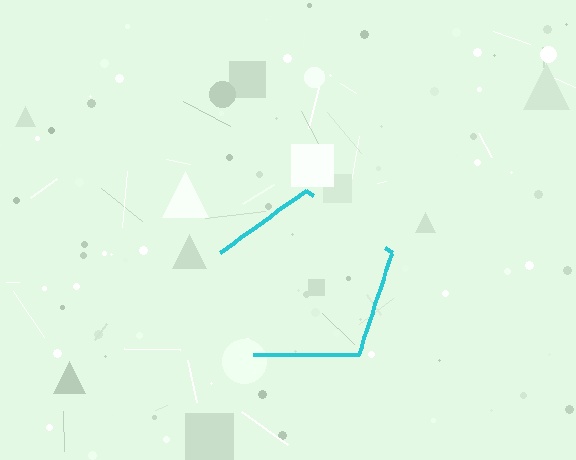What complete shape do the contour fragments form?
The contour fragments form a pentagon.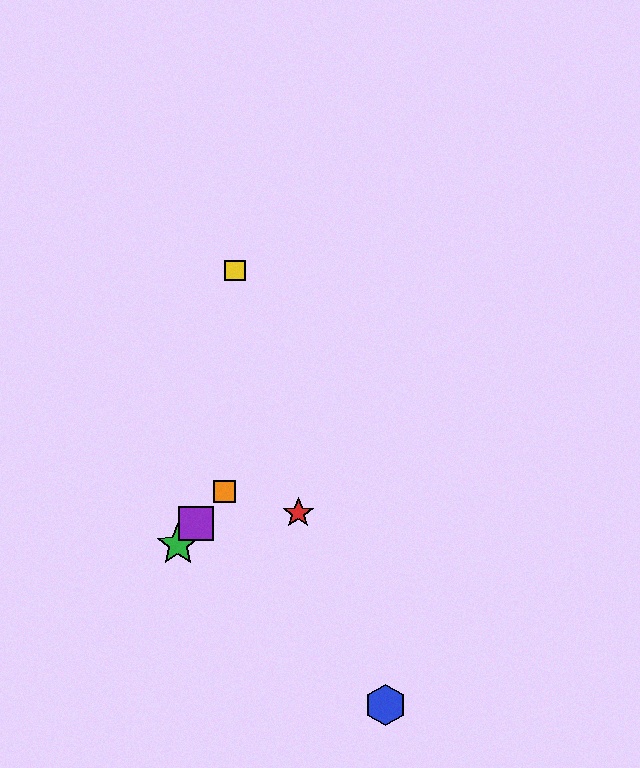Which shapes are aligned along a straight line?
The green star, the purple square, the orange square are aligned along a straight line.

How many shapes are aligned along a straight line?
3 shapes (the green star, the purple square, the orange square) are aligned along a straight line.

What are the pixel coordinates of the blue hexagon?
The blue hexagon is at (385, 705).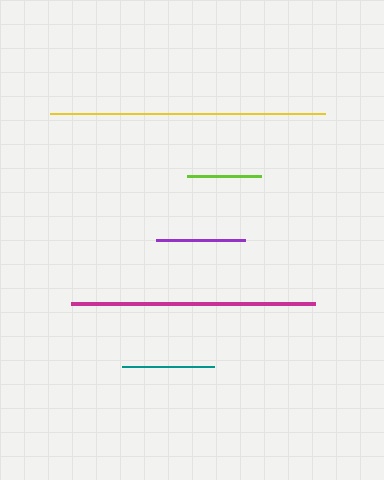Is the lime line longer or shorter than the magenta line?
The magenta line is longer than the lime line.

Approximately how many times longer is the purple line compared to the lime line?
The purple line is approximately 1.2 times the length of the lime line.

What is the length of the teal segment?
The teal segment is approximately 92 pixels long.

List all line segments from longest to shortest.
From longest to shortest: yellow, magenta, teal, purple, lime.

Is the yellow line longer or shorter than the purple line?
The yellow line is longer than the purple line.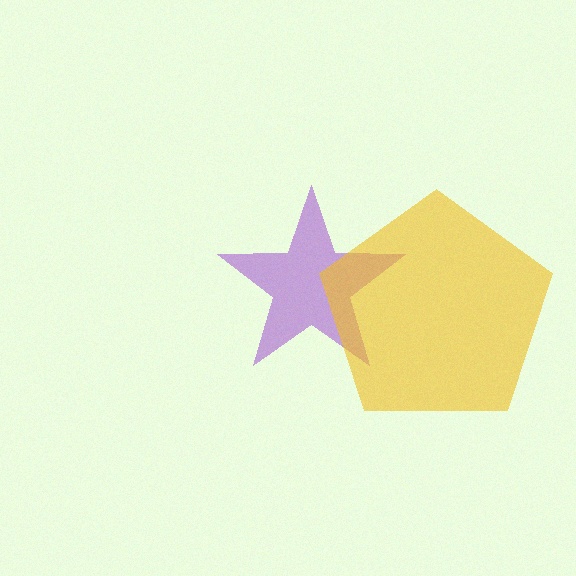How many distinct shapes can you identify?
There are 2 distinct shapes: a purple star, a yellow pentagon.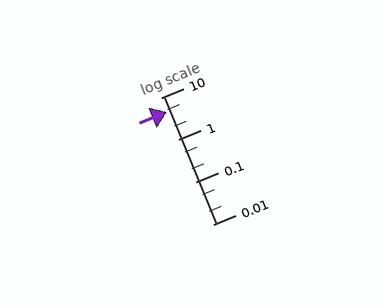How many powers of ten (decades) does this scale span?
The scale spans 3 decades, from 0.01 to 10.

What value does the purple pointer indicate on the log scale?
The pointer indicates approximately 4.6.